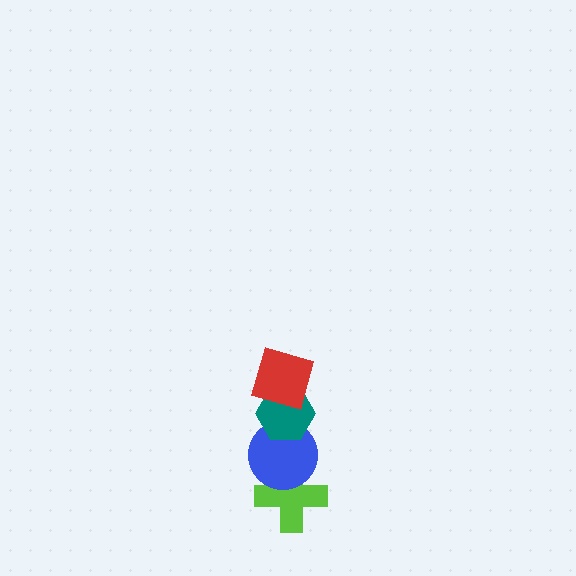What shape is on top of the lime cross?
The blue circle is on top of the lime cross.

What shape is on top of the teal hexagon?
The red square is on top of the teal hexagon.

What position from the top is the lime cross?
The lime cross is 4th from the top.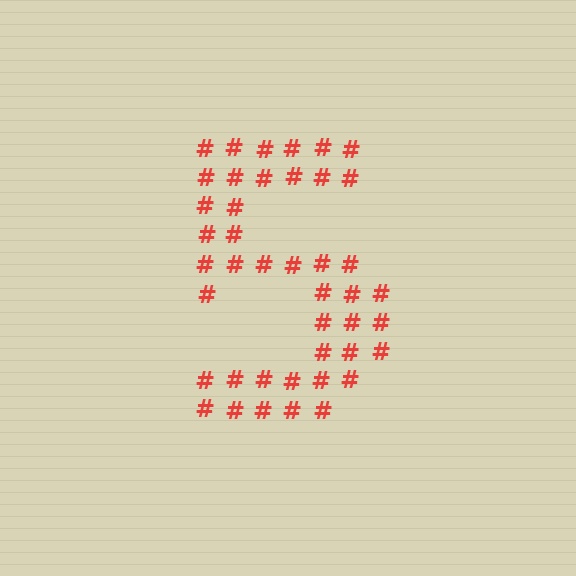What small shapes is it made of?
It is made of small hash symbols.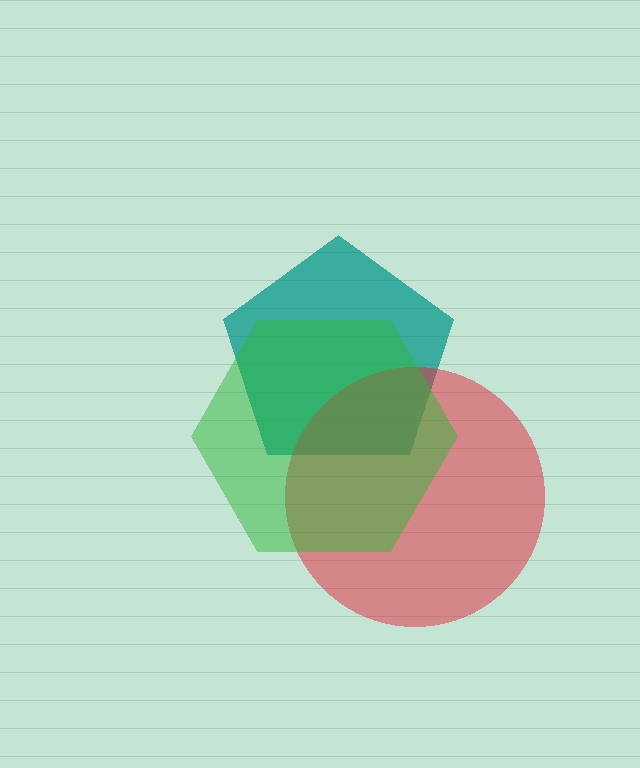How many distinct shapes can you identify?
There are 3 distinct shapes: a teal pentagon, a red circle, a green hexagon.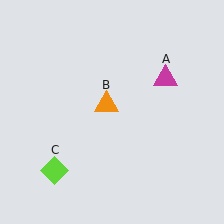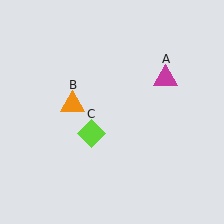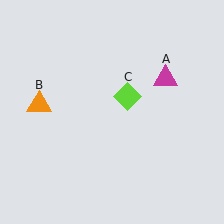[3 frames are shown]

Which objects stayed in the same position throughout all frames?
Magenta triangle (object A) remained stationary.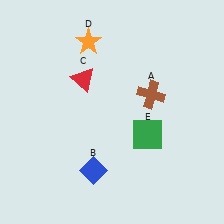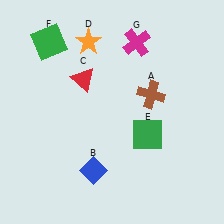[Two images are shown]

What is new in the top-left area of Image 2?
A green square (F) was added in the top-left area of Image 2.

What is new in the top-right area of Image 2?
A magenta cross (G) was added in the top-right area of Image 2.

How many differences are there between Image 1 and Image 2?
There are 2 differences between the two images.